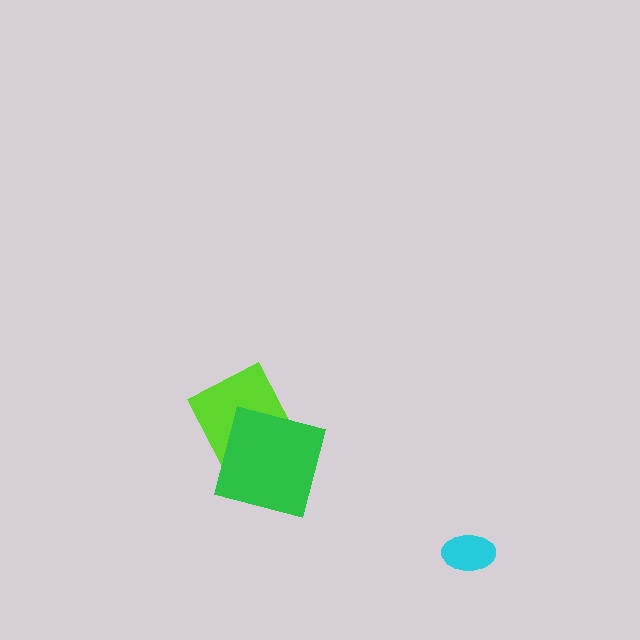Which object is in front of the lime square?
The green square is in front of the lime square.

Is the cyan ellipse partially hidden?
No, no other shape covers it.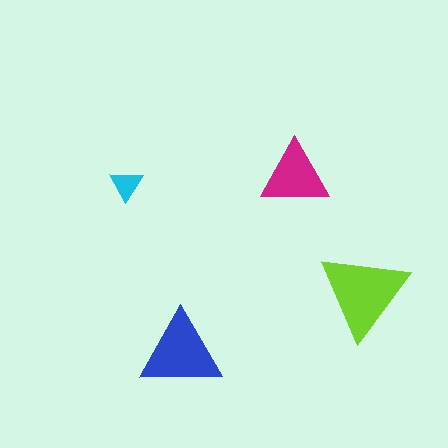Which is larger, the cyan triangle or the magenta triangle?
The magenta one.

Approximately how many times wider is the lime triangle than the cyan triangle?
About 2.5 times wider.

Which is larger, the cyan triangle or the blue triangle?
The blue one.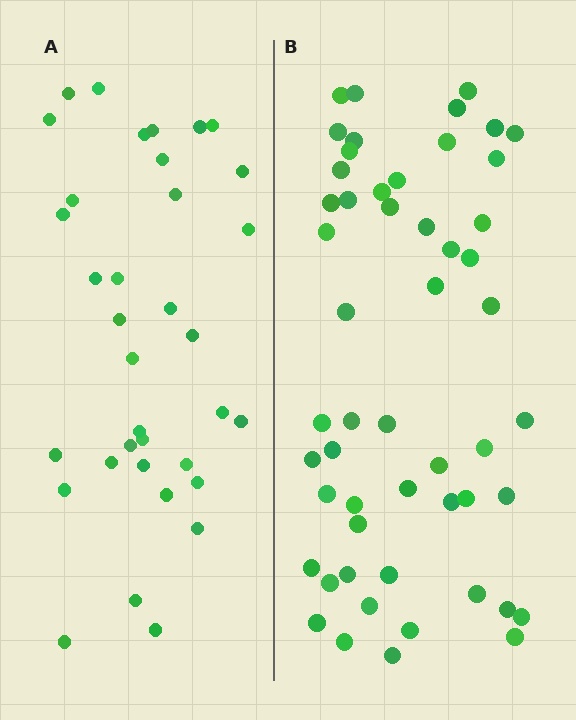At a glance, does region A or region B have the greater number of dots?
Region B (the right region) has more dots.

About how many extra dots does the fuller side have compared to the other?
Region B has approximately 20 more dots than region A.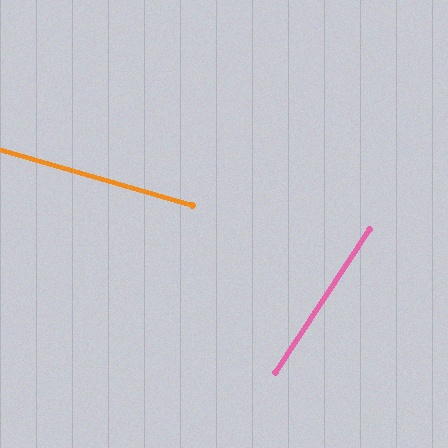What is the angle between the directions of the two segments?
Approximately 73 degrees.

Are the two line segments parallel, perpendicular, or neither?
Neither parallel nor perpendicular — they differ by about 73°.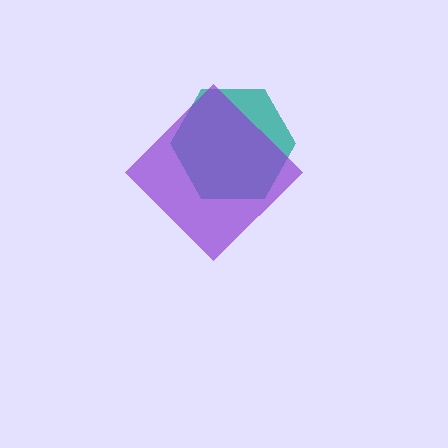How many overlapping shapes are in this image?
There are 2 overlapping shapes in the image.